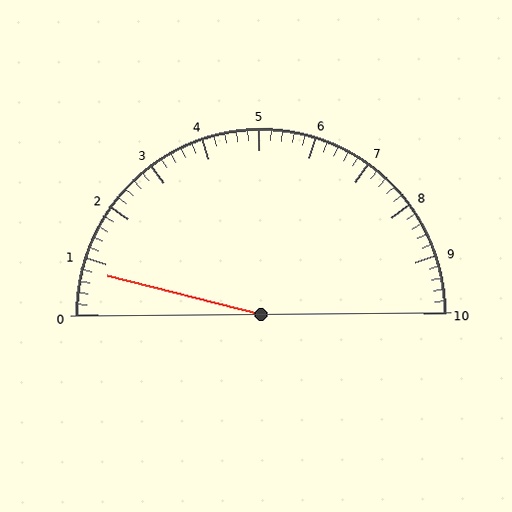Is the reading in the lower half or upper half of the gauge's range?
The reading is in the lower half of the range (0 to 10).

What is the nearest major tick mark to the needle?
The nearest major tick mark is 1.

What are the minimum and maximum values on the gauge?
The gauge ranges from 0 to 10.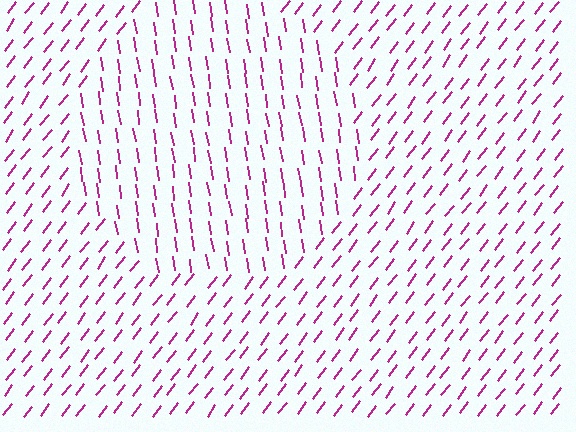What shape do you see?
I see a circle.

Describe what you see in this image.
The image is filled with small magenta line segments. A circle region in the image has lines oriented differently from the surrounding lines, creating a visible texture boundary.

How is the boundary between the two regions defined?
The boundary is defined purely by a change in line orientation (approximately 45 degrees difference). All lines are the same color and thickness.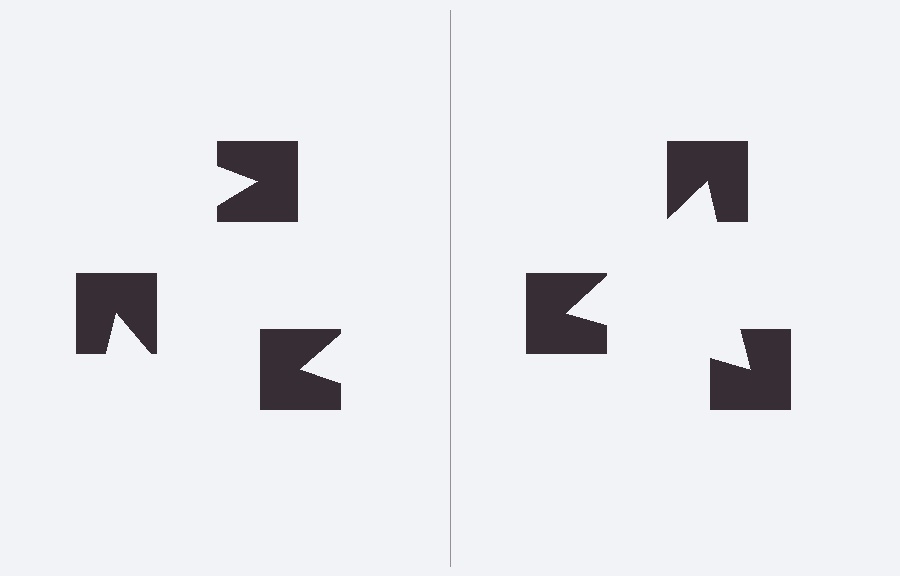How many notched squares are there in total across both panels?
6 — 3 on each side.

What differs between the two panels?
The notched squares are positioned identically on both sides; only the wedge orientations differ. On the right they align to a triangle; on the left they are misaligned.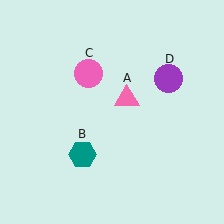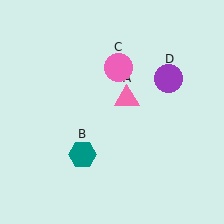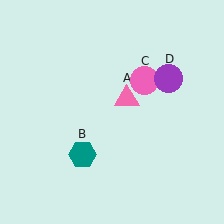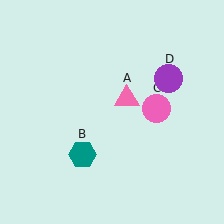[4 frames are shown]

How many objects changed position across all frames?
1 object changed position: pink circle (object C).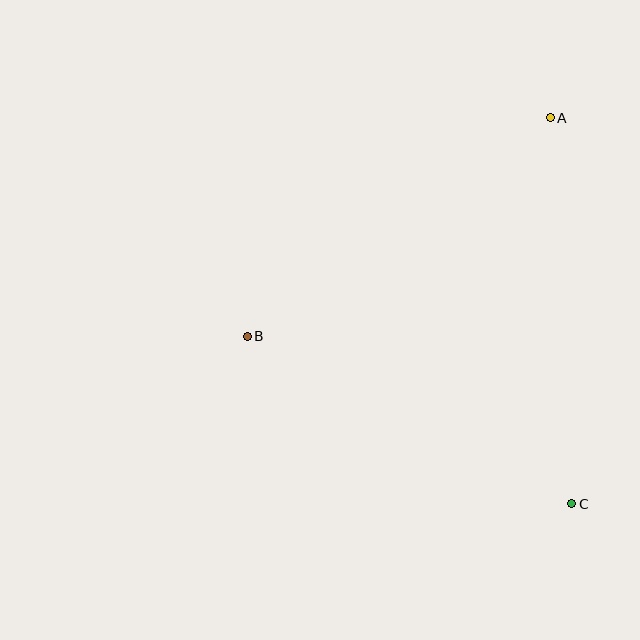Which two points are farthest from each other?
Points A and C are farthest from each other.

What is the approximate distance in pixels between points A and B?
The distance between A and B is approximately 374 pixels.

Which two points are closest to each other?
Points B and C are closest to each other.